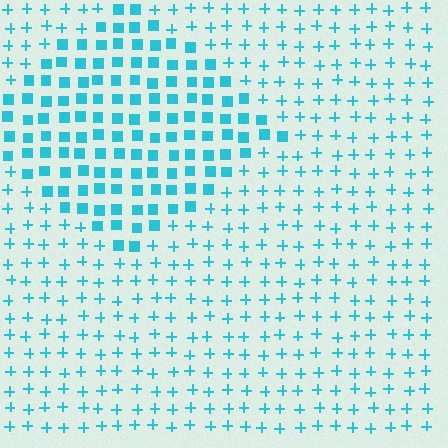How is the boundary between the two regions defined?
The boundary is defined by a change in element shape: squares inside vs. plus signs outside. All elements share the same color and spacing.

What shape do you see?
I see a diamond.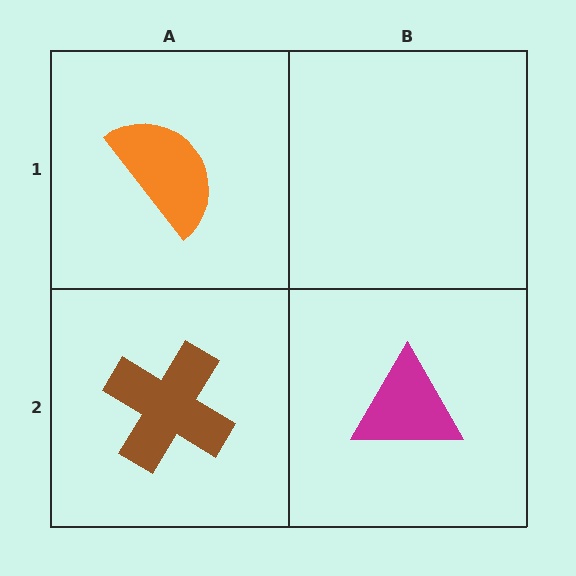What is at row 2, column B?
A magenta triangle.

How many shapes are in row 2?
2 shapes.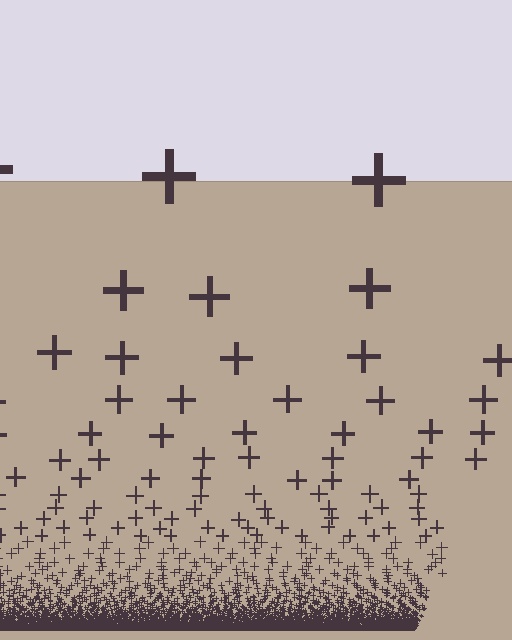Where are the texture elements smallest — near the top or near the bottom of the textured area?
Near the bottom.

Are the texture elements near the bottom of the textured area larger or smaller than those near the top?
Smaller. The gradient is inverted — elements near the bottom are smaller and denser.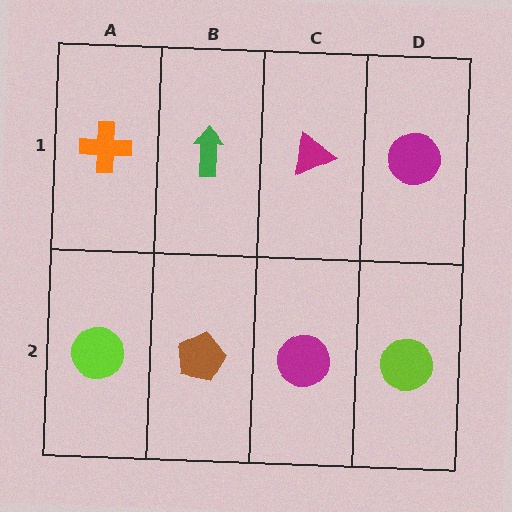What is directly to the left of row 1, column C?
A green arrow.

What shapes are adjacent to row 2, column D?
A magenta circle (row 1, column D), a magenta circle (row 2, column C).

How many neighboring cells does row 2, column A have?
2.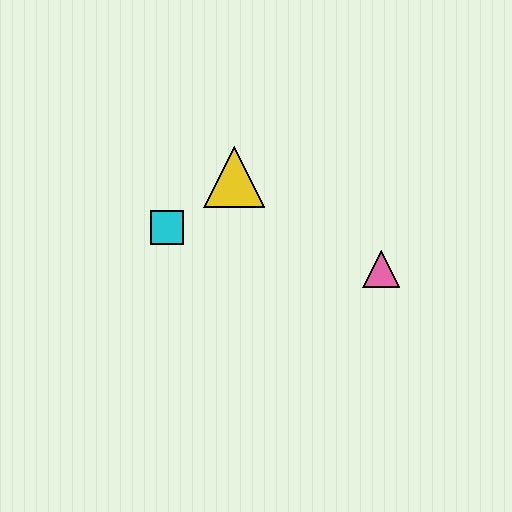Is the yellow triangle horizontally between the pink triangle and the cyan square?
Yes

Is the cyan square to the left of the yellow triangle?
Yes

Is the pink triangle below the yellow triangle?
Yes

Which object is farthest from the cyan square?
The pink triangle is farthest from the cyan square.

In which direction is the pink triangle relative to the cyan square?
The pink triangle is to the right of the cyan square.